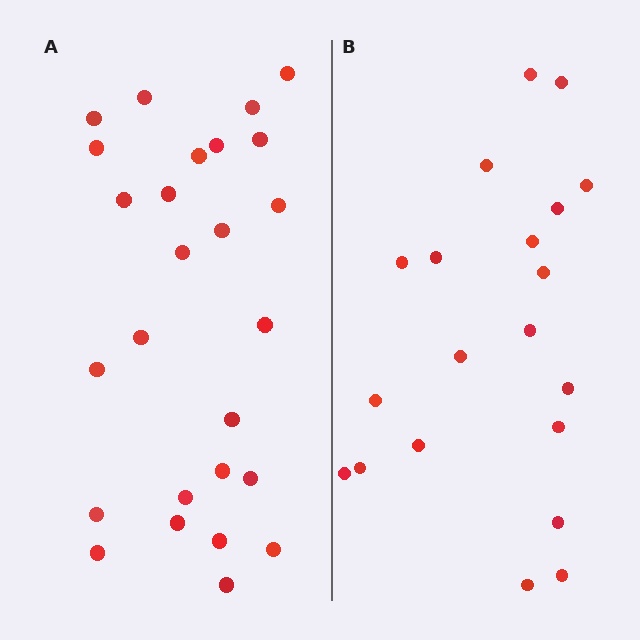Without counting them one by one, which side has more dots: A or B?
Region A (the left region) has more dots.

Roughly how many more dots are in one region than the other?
Region A has about 6 more dots than region B.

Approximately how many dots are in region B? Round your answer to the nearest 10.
About 20 dots.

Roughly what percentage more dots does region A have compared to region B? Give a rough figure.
About 30% more.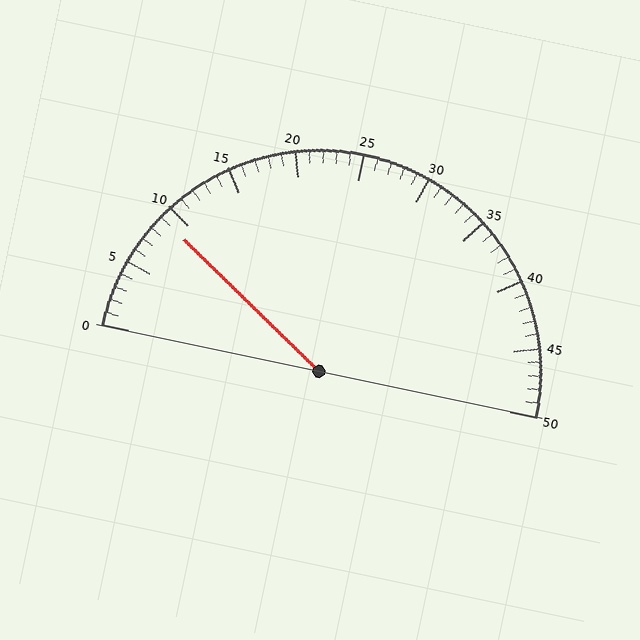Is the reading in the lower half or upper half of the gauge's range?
The reading is in the lower half of the range (0 to 50).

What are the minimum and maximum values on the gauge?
The gauge ranges from 0 to 50.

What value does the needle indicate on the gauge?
The needle indicates approximately 9.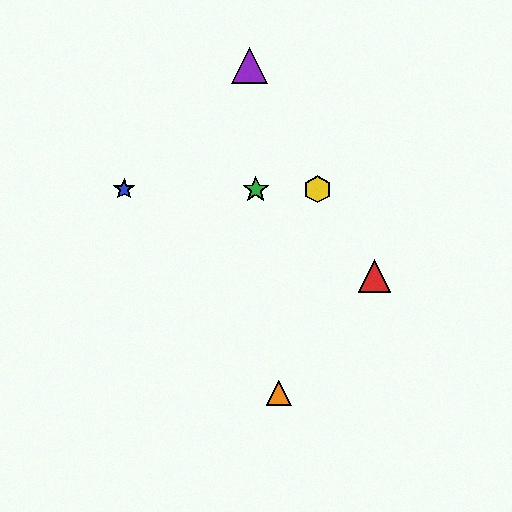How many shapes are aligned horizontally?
3 shapes (the blue star, the green star, the yellow hexagon) are aligned horizontally.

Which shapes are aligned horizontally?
The blue star, the green star, the yellow hexagon are aligned horizontally.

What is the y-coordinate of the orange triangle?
The orange triangle is at y≈393.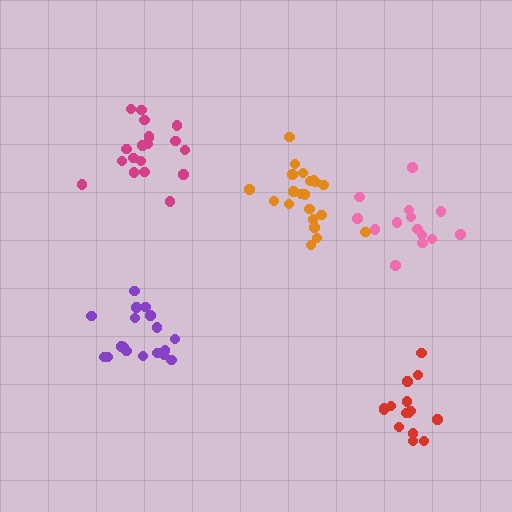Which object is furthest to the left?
The purple cluster is leftmost.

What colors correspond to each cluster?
The clusters are colored: pink, red, purple, orange, magenta.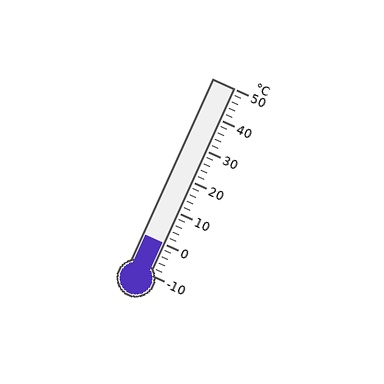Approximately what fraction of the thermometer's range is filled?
The thermometer is filled to approximately 15% of its range.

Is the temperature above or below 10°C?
The temperature is below 10°C.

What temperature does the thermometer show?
The thermometer shows approximately 0°C.